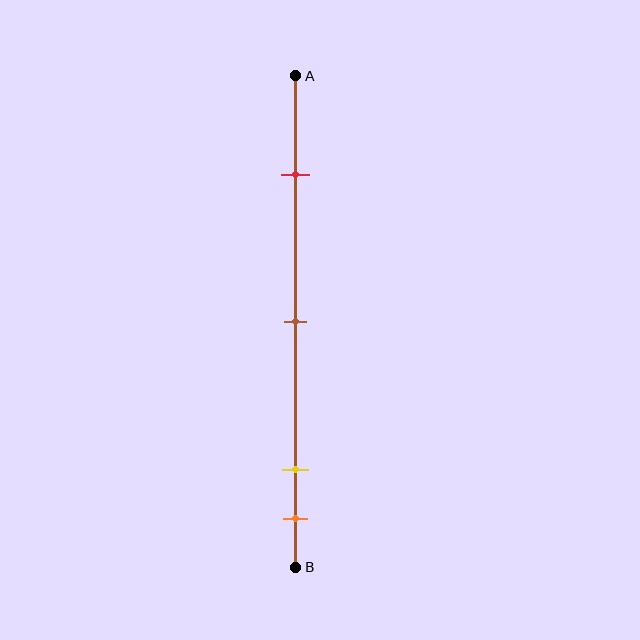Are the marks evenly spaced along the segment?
No, the marks are not evenly spaced.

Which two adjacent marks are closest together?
The yellow and orange marks are the closest adjacent pair.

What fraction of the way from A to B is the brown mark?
The brown mark is approximately 50% (0.5) of the way from A to B.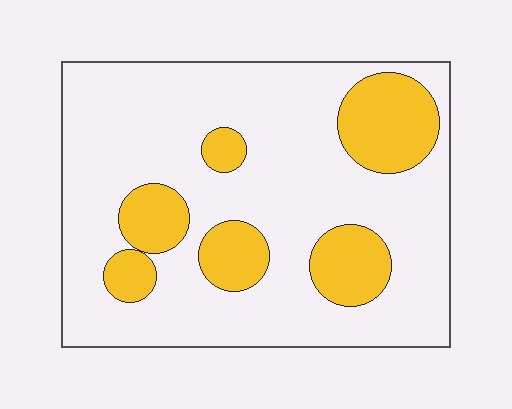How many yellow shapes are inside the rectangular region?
6.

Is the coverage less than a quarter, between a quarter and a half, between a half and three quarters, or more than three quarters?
Less than a quarter.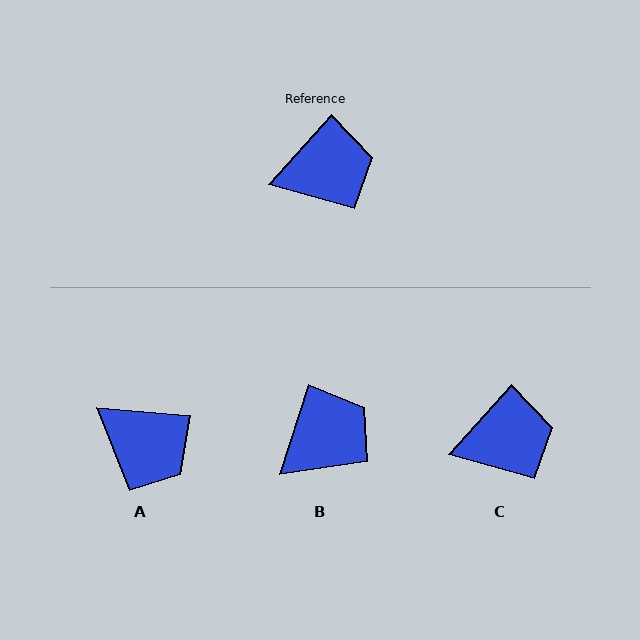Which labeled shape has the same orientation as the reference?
C.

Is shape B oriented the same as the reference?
No, it is off by about 24 degrees.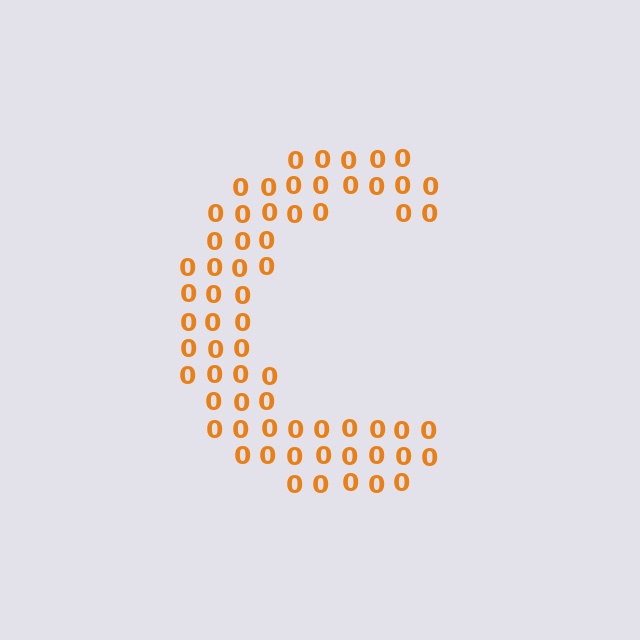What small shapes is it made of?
It is made of small digit 0's.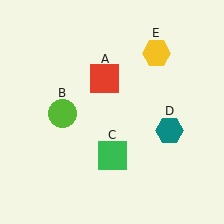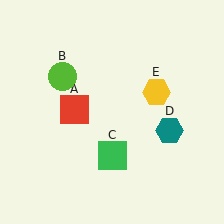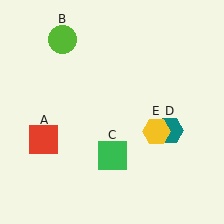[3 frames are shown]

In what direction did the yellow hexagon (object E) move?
The yellow hexagon (object E) moved down.